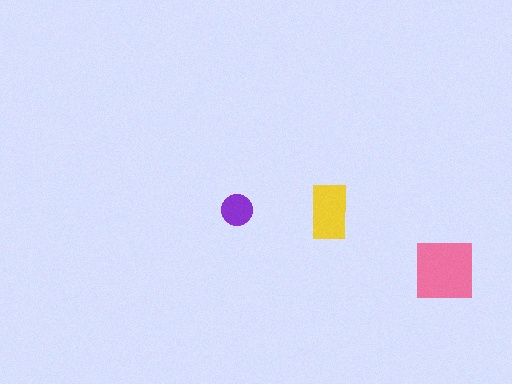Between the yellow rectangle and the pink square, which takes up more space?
The pink square.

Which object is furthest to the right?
The pink square is rightmost.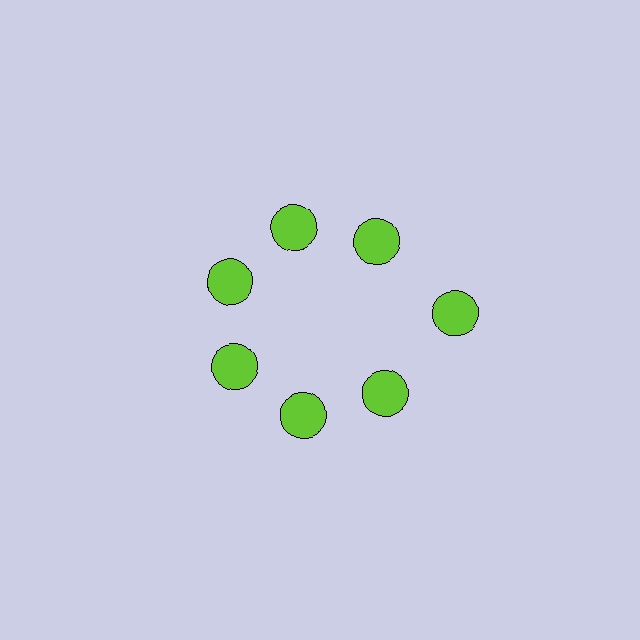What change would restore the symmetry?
The symmetry would be restored by moving it inward, back onto the ring so that all 7 circles sit at equal angles and equal distance from the center.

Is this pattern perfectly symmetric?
No. The 7 lime circles are arranged in a ring, but one element near the 3 o'clock position is pushed outward from the center, breaking the 7-fold rotational symmetry.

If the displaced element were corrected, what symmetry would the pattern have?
It would have 7-fold rotational symmetry — the pattern would map onto itself every 51 degrees.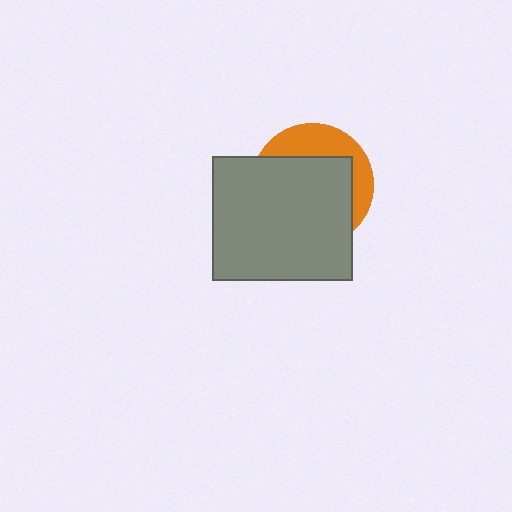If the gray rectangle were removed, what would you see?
You would see the complete orange circle.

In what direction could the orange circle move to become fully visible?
The orange circle could move toward the upper-right. That would shift it out from behind the gray rectangle entirely.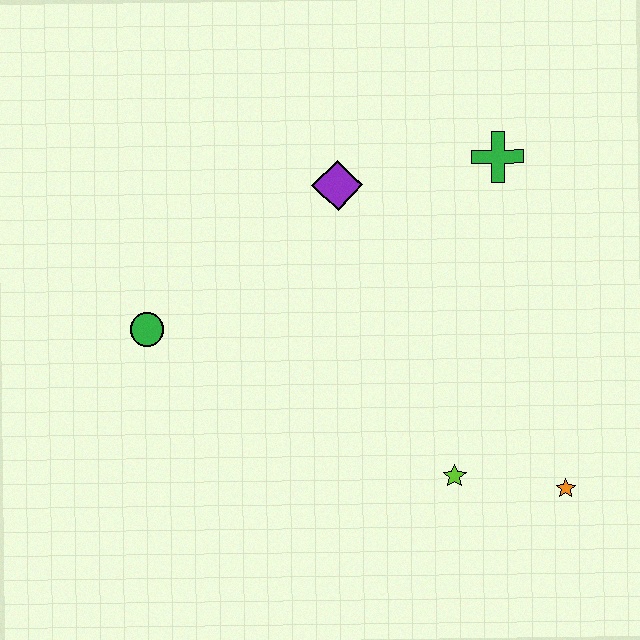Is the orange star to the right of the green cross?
Yes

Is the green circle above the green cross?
No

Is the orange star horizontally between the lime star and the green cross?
No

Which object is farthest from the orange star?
The green circle is farthest from the orange star.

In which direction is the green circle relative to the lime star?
The green circle is to the left of the lime star.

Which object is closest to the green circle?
The purple diamond is closest to the green circle.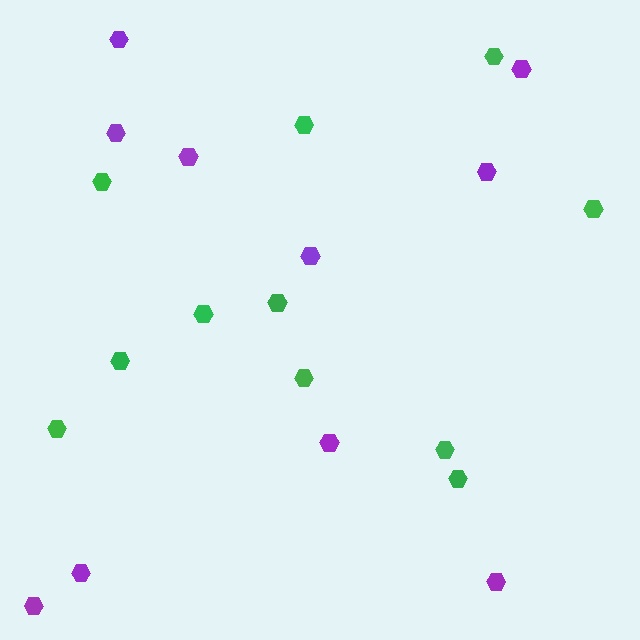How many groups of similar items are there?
There are 2 groups: one group of purple hexagons (10) and one group of green hexagons (11).